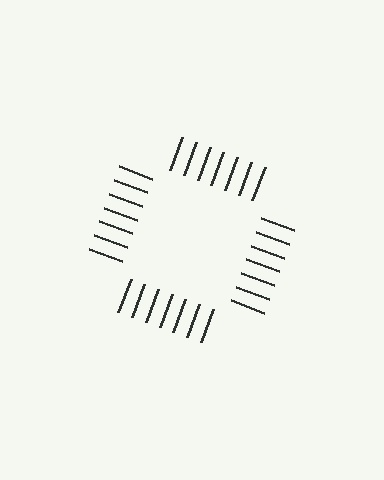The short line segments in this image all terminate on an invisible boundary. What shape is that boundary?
An illusory square — the line segments terminate on its edges but no continuous stroke is drawn.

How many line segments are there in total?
28 — 7 along each of the 4 edges.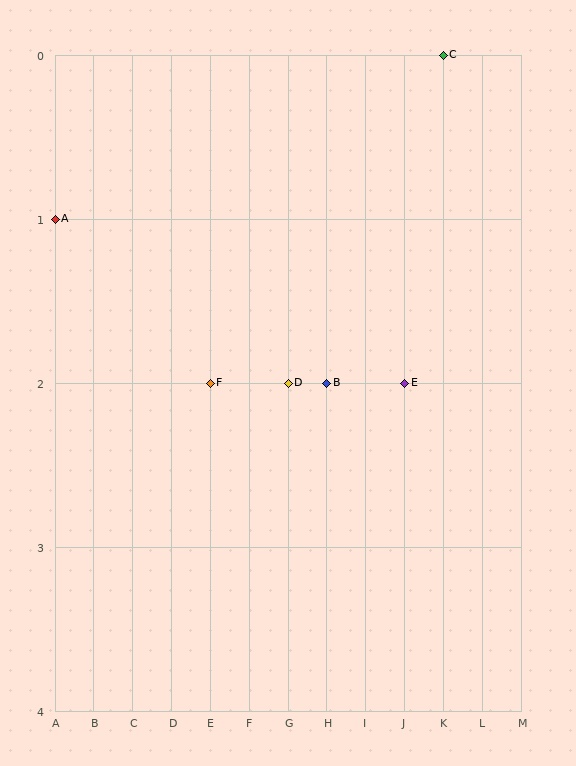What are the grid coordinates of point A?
Point A is at grid coordinates (A, 1).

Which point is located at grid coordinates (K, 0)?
Point C is at (K, 0).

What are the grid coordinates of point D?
Point D is at grid coordinates (G, 2).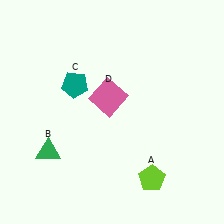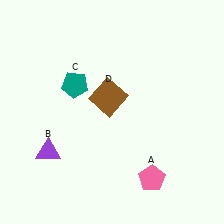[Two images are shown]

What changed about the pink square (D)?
In Image 1, D is pink. In Image 2, it changed to brown.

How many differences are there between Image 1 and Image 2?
There are 3 differences between the two images.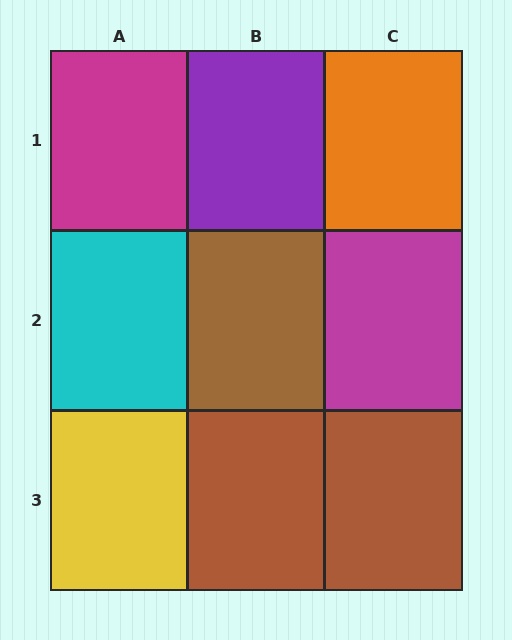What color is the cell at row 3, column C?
Brown.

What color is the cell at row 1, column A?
Magenta.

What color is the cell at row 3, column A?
Yellow.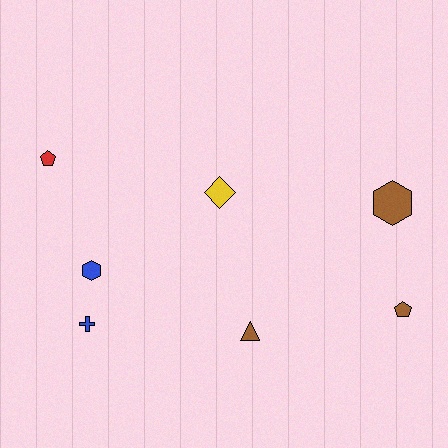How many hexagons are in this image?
There are 2 hexagons.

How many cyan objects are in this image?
There are no cyan objects.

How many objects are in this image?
There are 7 objects.